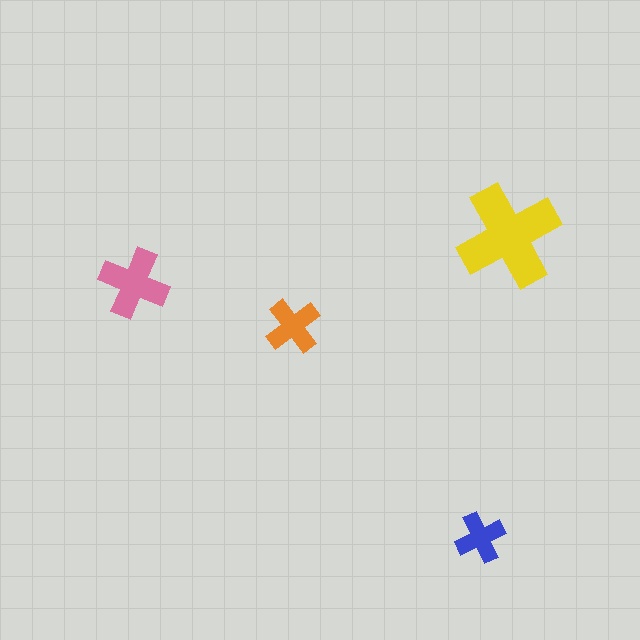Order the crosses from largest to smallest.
the yellow one, the pink one, the orange one, the blue one.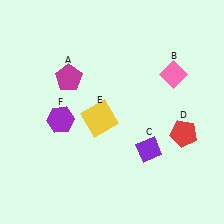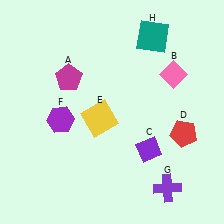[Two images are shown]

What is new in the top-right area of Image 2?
A teal square (H) was added in the top-right area of Image 2.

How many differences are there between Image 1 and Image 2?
There are 2 differences between the two images.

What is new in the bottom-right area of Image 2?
A purple cross (G) was added in the bottom-right area of Image 2.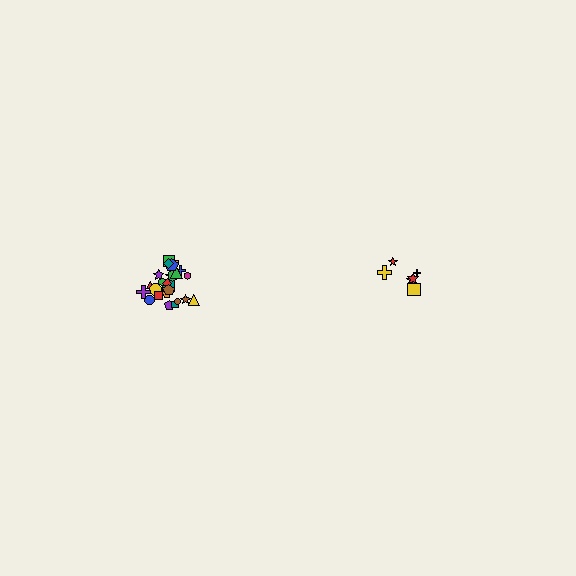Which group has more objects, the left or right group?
The left group.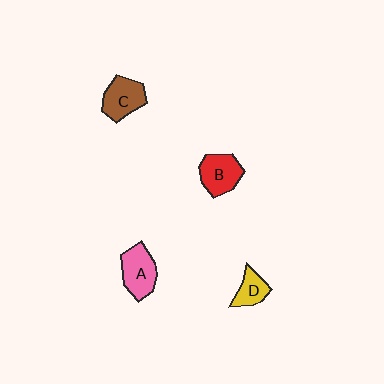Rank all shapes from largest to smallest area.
From largest to smallest: A (pink), C (brown), B (red), D (yellow).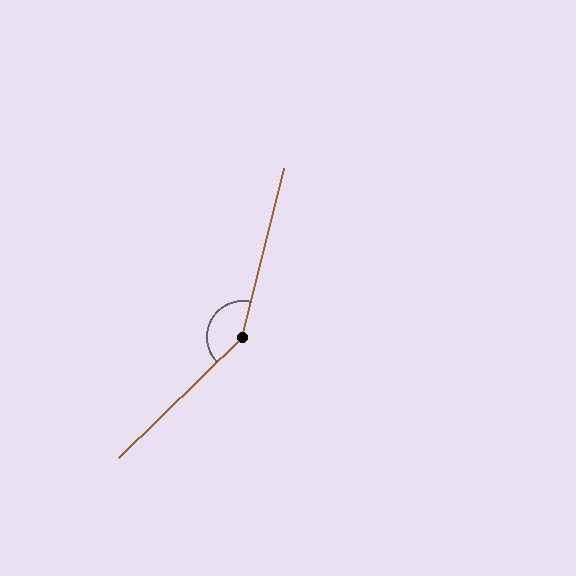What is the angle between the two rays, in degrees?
Approximately 148 degrees.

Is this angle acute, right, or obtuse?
It is obtuse.